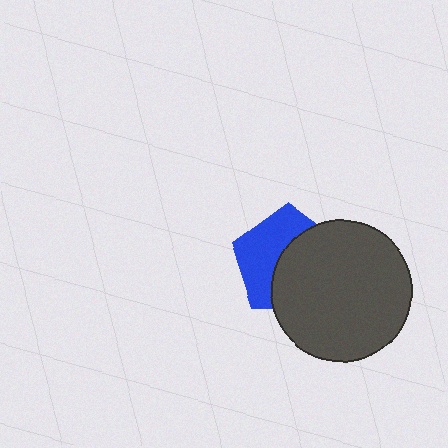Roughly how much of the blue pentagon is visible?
About half of it is visible (roughly 47%).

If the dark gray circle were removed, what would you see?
You would see the complete blue pentagon.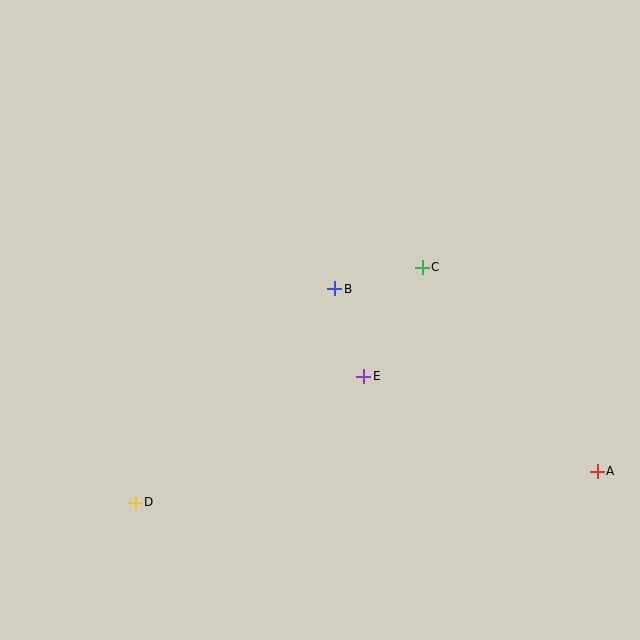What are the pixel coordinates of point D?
Point D is at (135, 502).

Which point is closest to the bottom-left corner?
Point D is closest to the bottom-left corner.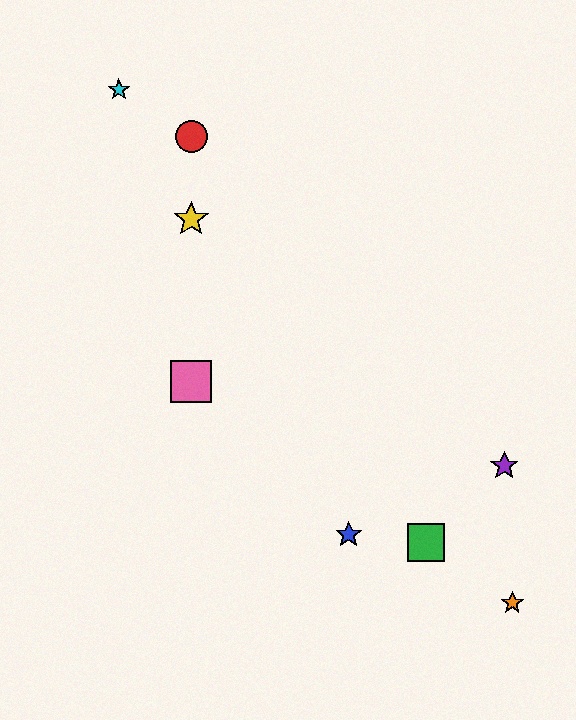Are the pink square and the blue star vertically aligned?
No, the pink square is at x≈191 and the blue star is at x≈349.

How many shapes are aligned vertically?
3 shapes (the red circle, the yellow star, the pink square) are aligned vertically.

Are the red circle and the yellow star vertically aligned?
Yes, both are at x≈191.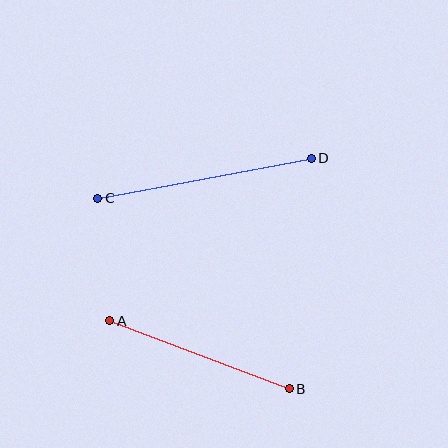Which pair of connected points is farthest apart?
Points C and D are farthest apart.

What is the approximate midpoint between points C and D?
The midpoint is at approximately (204, 178) pixels.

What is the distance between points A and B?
The distance is approximately 192 pixels.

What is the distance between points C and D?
The distance is approximately 217 pixels.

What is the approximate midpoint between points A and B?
The midpoint is at approximately (199, 355) pixels.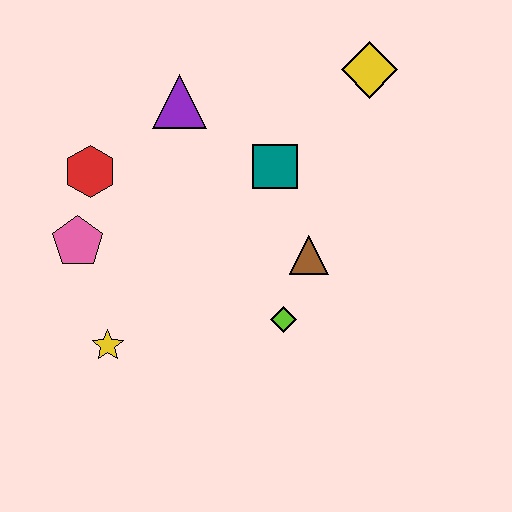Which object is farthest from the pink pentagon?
The yellow diamond is farthest from the pink pentagon.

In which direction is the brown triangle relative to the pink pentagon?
The brown triangle is to the right of the pink pentagon.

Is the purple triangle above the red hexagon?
Yes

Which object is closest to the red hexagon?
The pink pentagon is closest to the red hexagon.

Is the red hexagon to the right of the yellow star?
No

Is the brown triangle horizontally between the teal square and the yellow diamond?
Yes